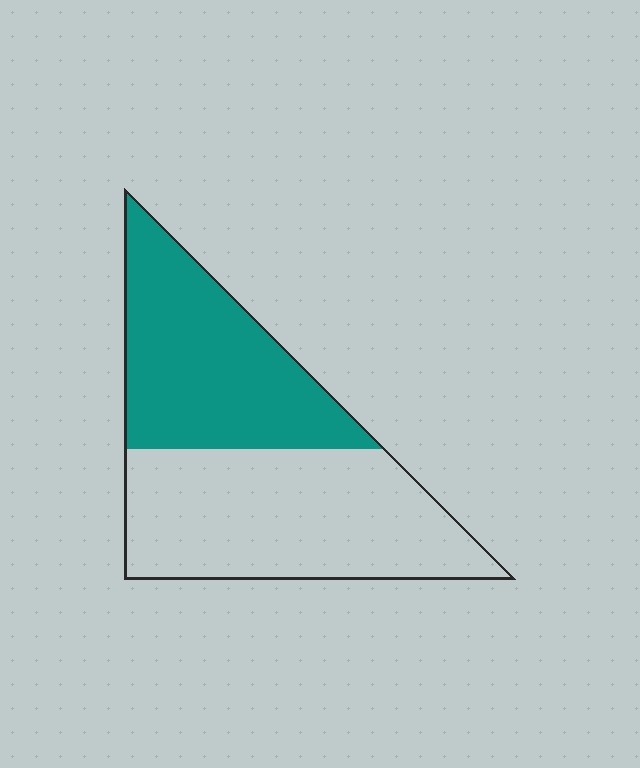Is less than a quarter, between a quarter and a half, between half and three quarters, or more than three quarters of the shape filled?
Between a quarter and a half.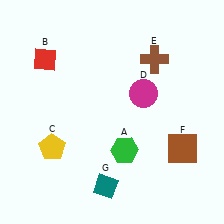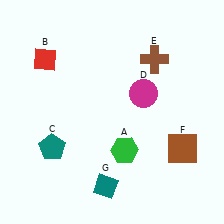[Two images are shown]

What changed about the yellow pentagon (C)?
In Image 1, C is yellow. In Image 2, it changed to teal.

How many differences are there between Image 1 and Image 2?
There is 1 difference between the two images.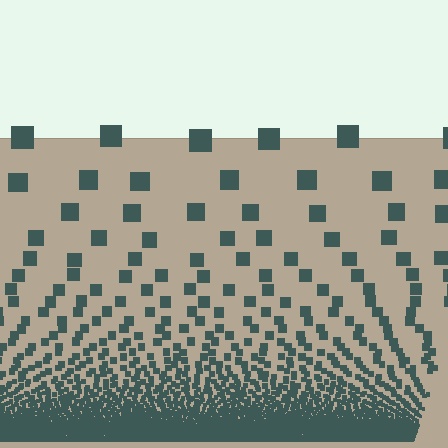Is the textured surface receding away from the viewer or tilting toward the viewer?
The surface appears to tilt toward the viewer. Texture elements get larger and sparser toward the top.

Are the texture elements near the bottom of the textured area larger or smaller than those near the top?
Smaller. The gradient is inverted — elements near the bottom are smaller and denser.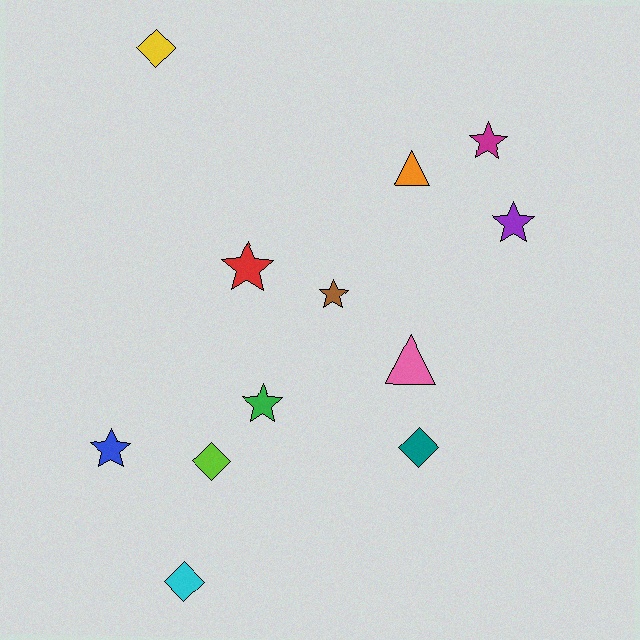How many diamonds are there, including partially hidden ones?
There are 4 diamonds.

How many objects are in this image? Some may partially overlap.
There are 12 objects.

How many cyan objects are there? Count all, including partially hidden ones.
There is 1 cyan object.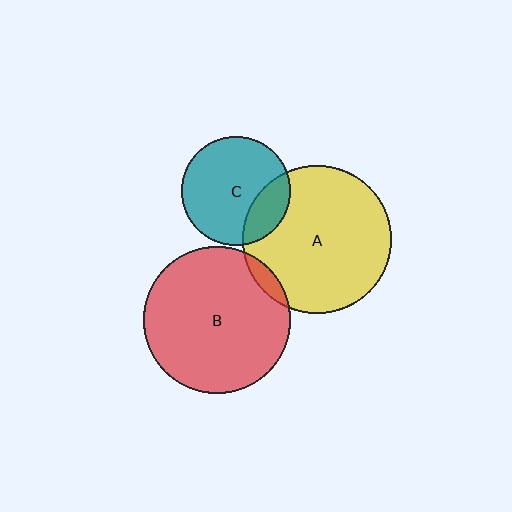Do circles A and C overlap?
Yes.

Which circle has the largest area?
Circle A (yellow).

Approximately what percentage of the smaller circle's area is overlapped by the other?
Approximately 20%.